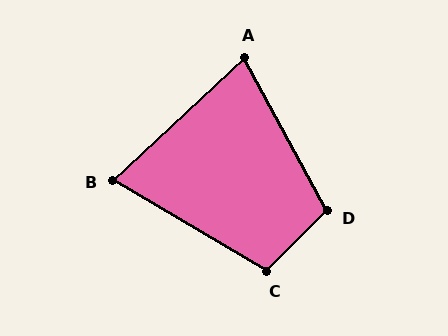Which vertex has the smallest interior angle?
B, at approximately 74 degrees.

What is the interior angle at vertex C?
Approximately 104 degrees (obtuse).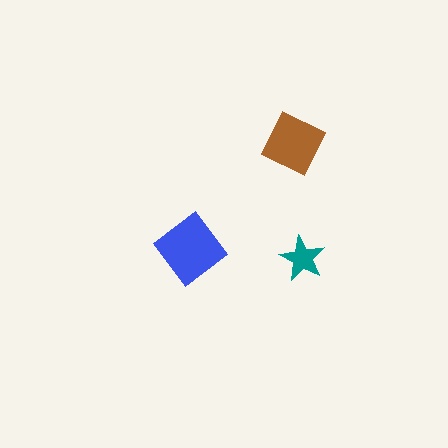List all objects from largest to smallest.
The blue diamond, the brown square, the teal star.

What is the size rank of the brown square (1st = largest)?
2nd.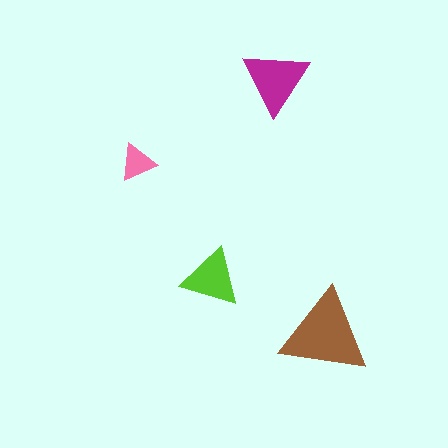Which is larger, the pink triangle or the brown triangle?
The brown one.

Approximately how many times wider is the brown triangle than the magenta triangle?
About 1.5 times wider.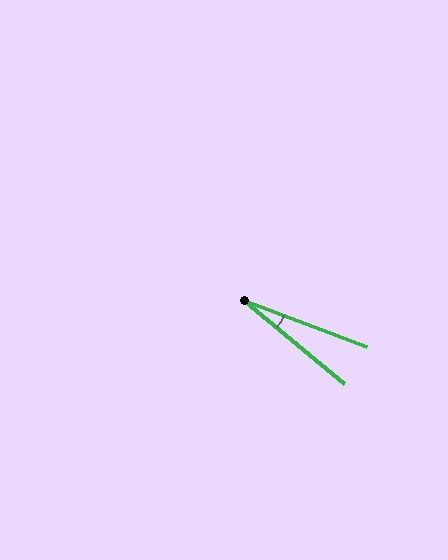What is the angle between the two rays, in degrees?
Approximately 19 degrees.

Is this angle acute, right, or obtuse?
It is acute.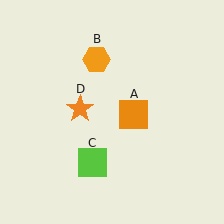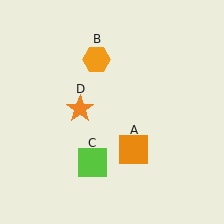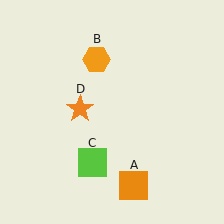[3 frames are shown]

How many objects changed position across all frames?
1 object changed position: orange square (object A).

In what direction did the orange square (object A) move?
The orange square (object A) moved down.